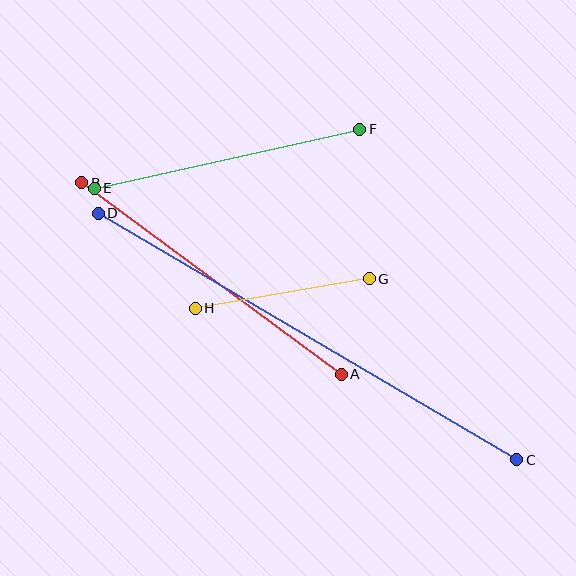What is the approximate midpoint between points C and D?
The midpoint is at approximately (307, 337) pixels.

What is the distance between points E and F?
The distance is approximately 272 pixels.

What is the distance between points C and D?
The distance is approximately 486 pixels.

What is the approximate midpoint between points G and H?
The midpoint is at approximately (282, 294) pixels.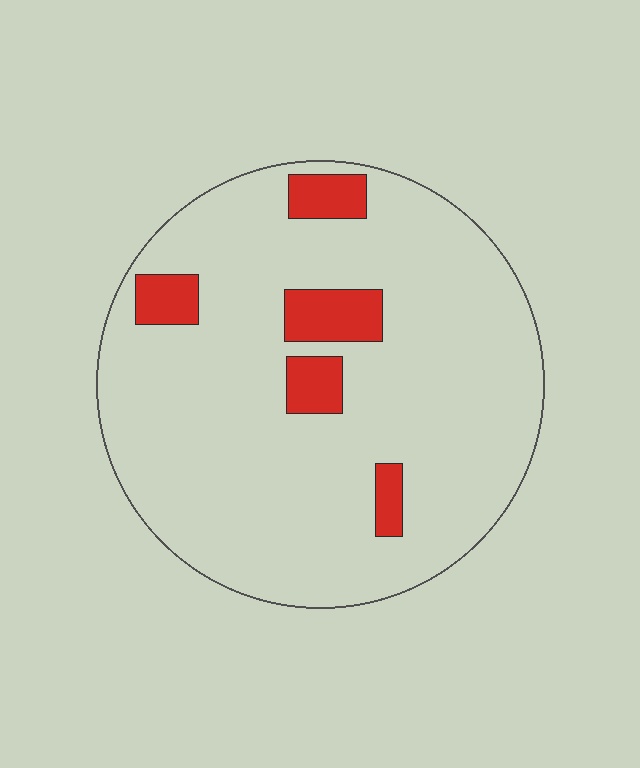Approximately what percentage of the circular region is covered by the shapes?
Approximately 10%.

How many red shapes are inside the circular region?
5.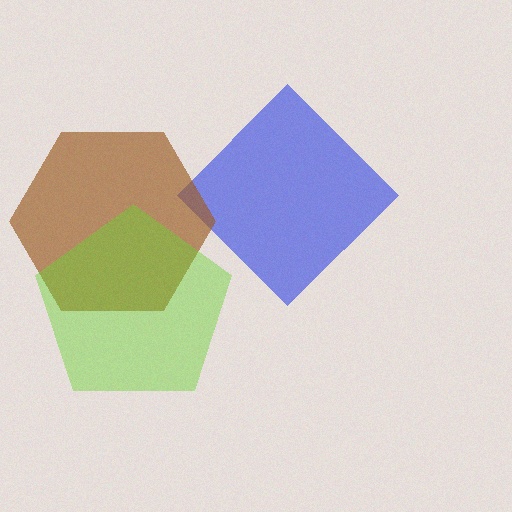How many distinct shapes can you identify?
There are 3 distinct shapes: a blue diamond, a brown hexagon, a lime pentagon.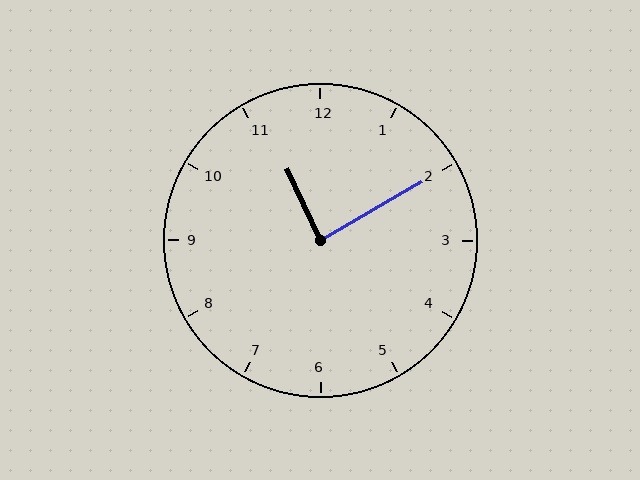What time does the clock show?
11:10.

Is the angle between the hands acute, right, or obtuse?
It is right.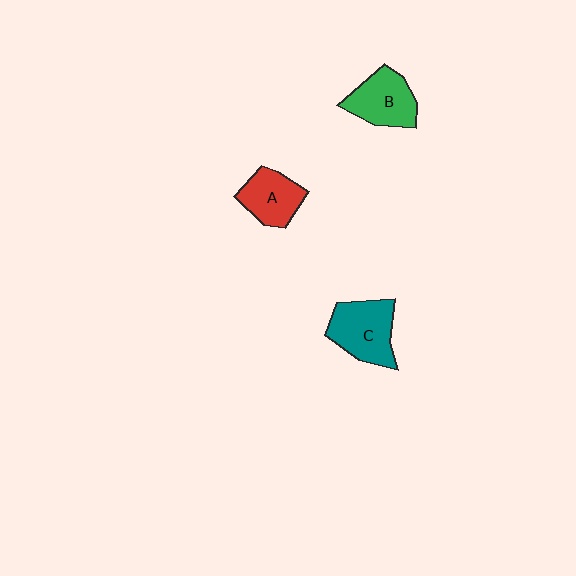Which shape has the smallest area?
Shape A (red).